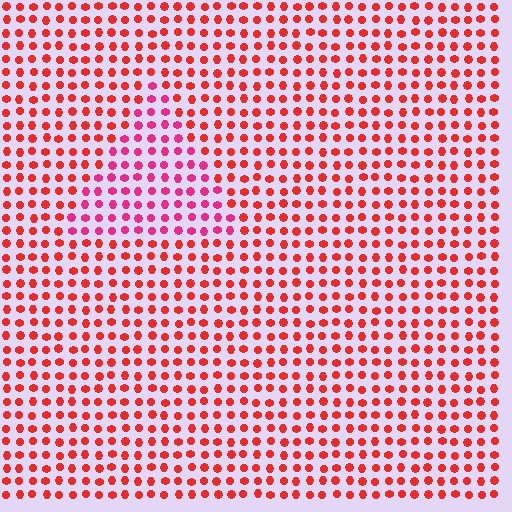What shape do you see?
I see a triangle.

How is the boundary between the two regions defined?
The boundary is defined purely by a slight shift in hue (about 32 degrees). Spacing, size, and orientation are identical on both sides.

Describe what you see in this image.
The image is filled with small red elements in a uniform arrangement. A triangle-shaped region is visible where the elements are tinted to a slightly different hue, forming a subtle color boundary.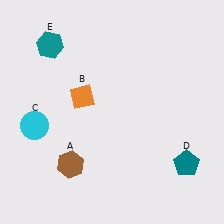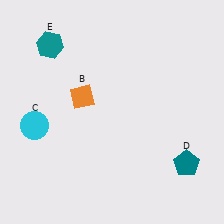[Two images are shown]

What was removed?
The brown hexagon (A) was removed in Image 2.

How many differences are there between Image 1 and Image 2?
There is 1 difference between the two images.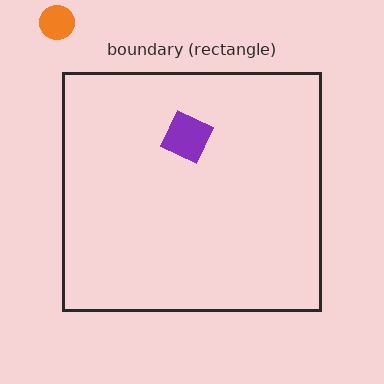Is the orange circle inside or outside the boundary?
Outside.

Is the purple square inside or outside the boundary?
Inside.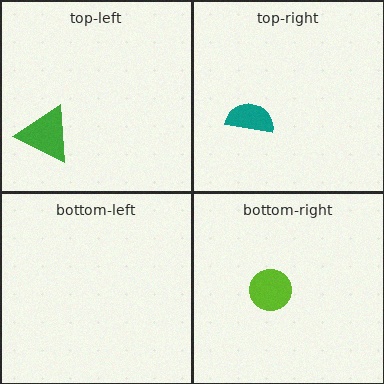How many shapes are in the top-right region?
1.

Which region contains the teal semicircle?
The top-right region.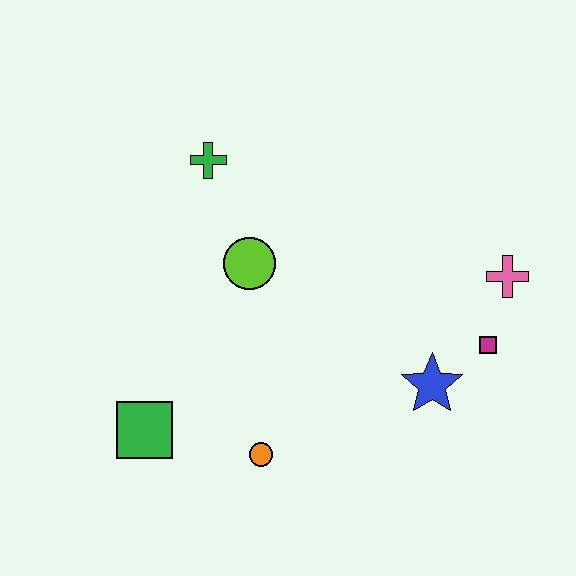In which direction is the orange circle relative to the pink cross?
The orange circle is to the left of the pink cross.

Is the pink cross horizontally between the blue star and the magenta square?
No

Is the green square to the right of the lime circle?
No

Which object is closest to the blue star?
The magenta square is closest to the blue star.